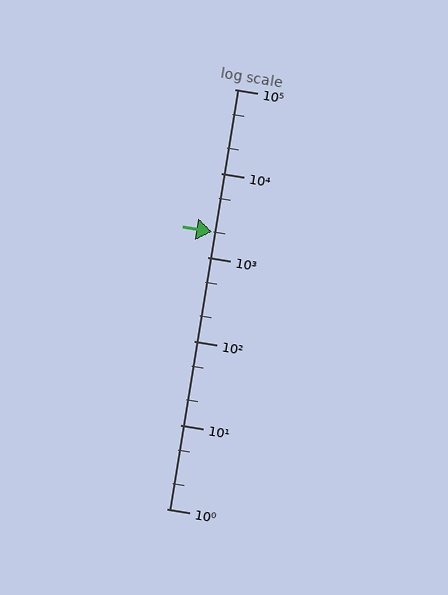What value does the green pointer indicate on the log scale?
The pointer indicates approximately 2000.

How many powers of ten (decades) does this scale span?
The scale spans 5 decades, from 1 to 100000.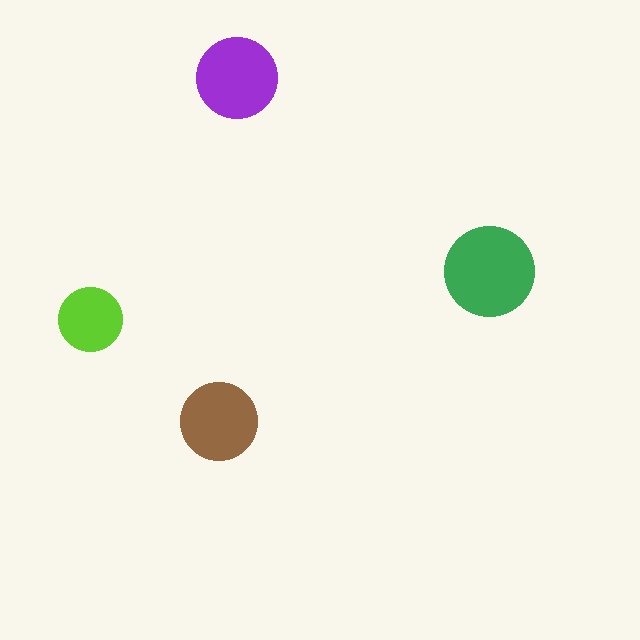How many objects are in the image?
There are 4 objects in the image.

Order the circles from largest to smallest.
the green one, the purple one, the brown one, the lime one.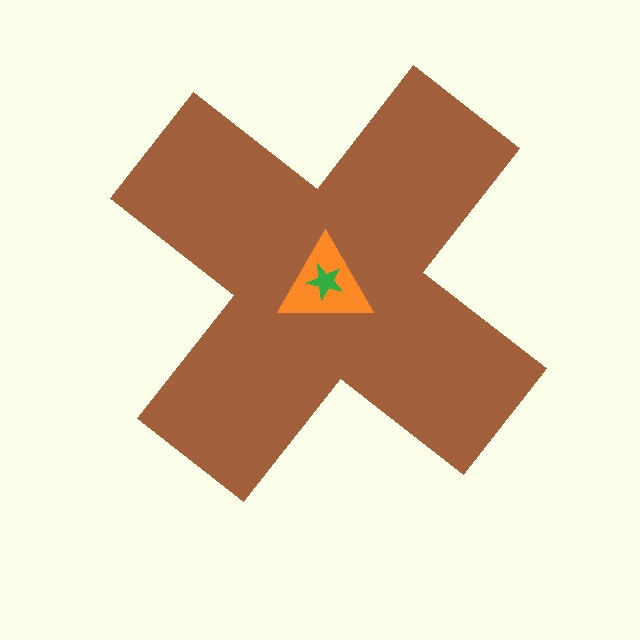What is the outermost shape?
The brown cross.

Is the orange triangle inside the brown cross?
Yes.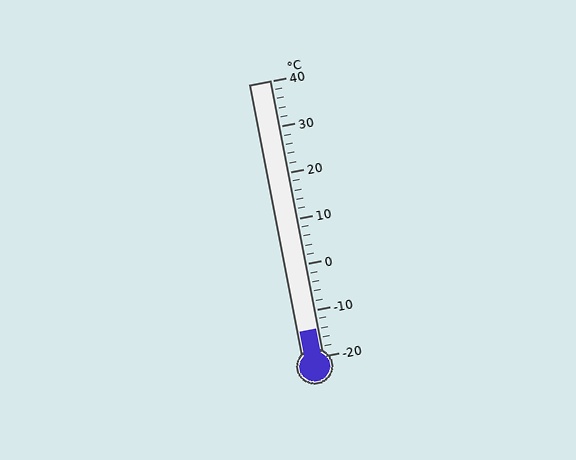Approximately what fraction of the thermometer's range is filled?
The thermometer is filled to approximately 10% of its range.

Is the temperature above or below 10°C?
The temperature is below 10°C.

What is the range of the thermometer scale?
The thermometer scale ranges from -20°C to 40°C.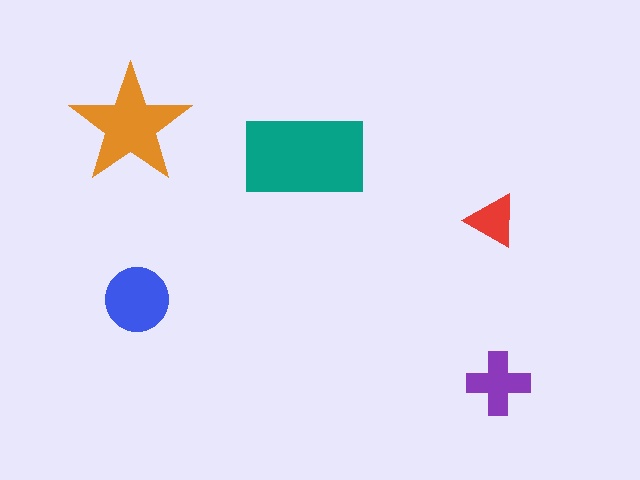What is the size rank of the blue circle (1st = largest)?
3rd.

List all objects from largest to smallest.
The teal rectangle, the orange star, the blue circle, the purple cross, the red triangle.